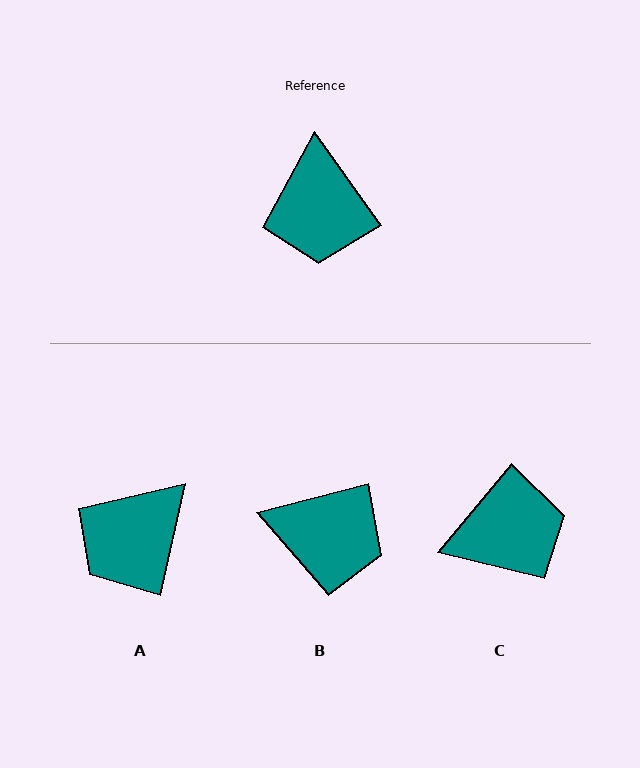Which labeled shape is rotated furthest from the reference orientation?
C, about 105 degrees away.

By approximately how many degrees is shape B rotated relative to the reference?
Approximately 69 degrees counter-clockwise.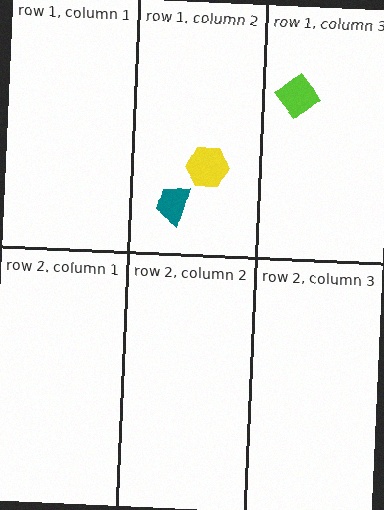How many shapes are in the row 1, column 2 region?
2.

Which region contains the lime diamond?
The row 1, column 3 region.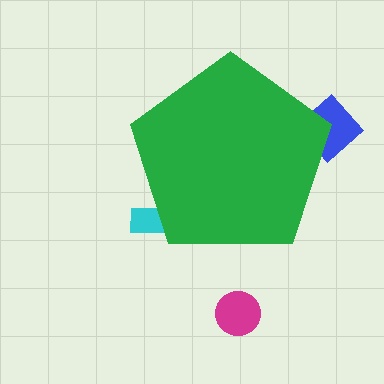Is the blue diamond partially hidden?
Yes, the blue diamond is partially hidden behind the green pentagon.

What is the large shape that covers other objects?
A green pentagon.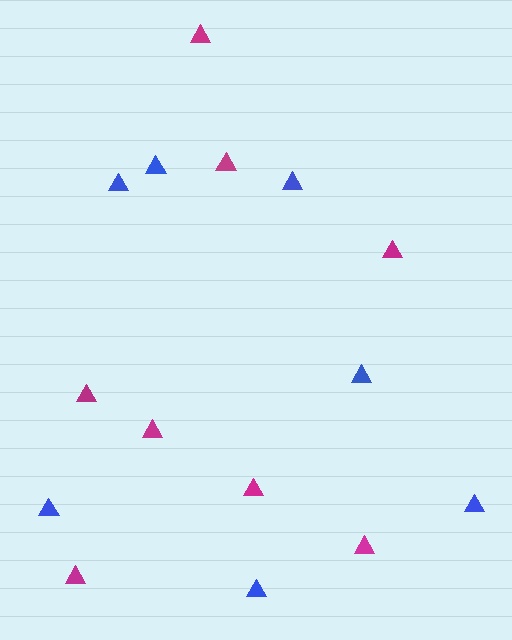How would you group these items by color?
There are 2 groups: one group of blue triangles (7) and one group of magenta triangles (8).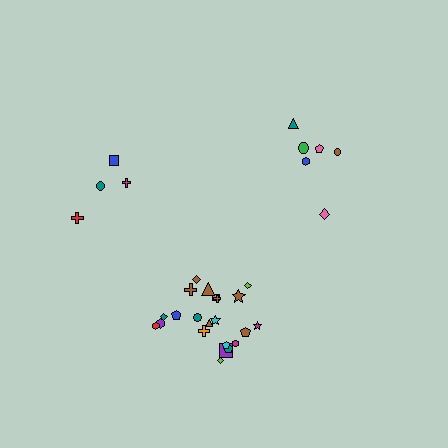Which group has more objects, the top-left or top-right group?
The top-right group.